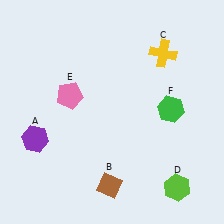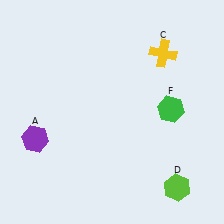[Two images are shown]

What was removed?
The pink pentagon (E), the brown diamond (B) were removed in Image 2.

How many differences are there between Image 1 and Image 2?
There are 2 differences between the two images.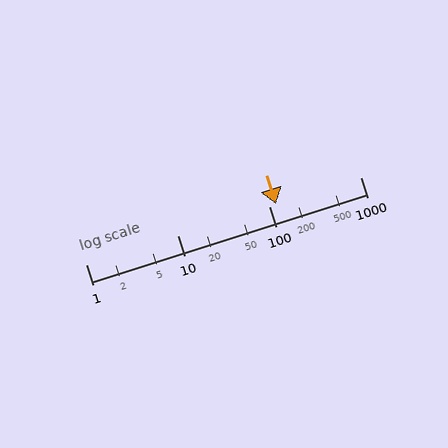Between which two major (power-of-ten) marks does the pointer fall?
The pointer is between 100 and 1000.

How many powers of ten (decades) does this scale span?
The scale spans 3 decades, from 1 to 1000.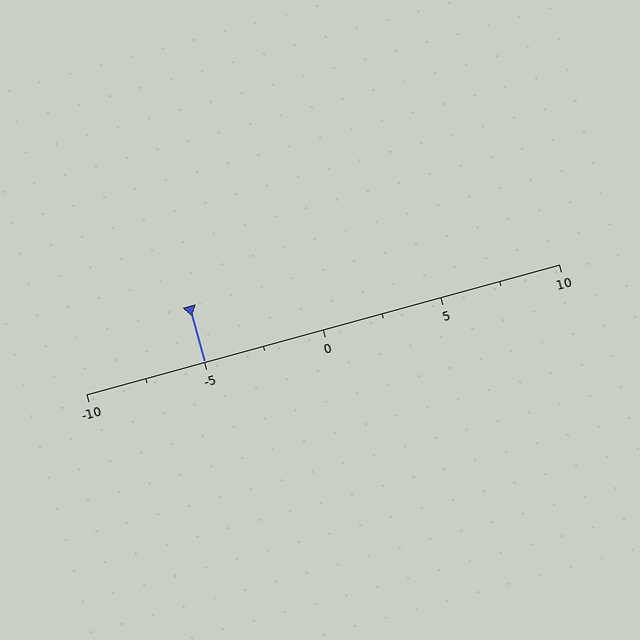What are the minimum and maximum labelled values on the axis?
The axis runs from -10 to 10.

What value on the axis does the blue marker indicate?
The marker indicates approximately -5.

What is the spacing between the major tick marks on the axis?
The major ticks are spaced 5 apart.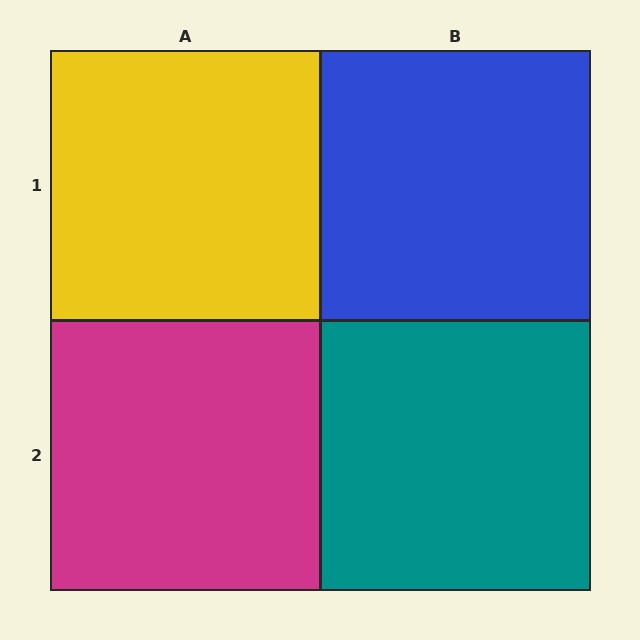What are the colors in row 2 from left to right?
Magenta, teal.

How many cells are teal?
1 cell is teal.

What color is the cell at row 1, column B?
Blue.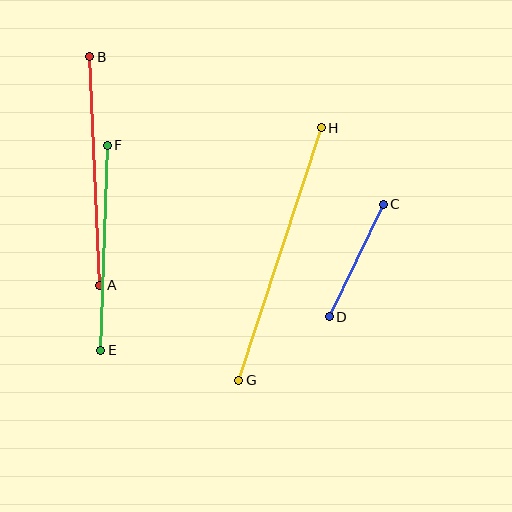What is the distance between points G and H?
The distance is approximately 266 pixels.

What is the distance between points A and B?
The distance is approximately 229 pixels.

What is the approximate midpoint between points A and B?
The midpoint is at approximately (95, 171) pixels.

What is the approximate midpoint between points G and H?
The midpoint is at approximately (280, 254) pixels.